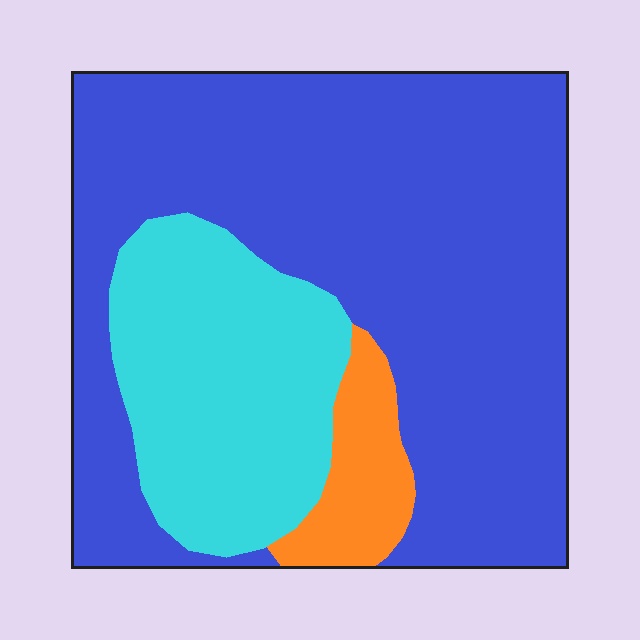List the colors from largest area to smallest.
From largest to smallest: blue, cyan, orange.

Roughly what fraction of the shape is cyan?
Cyan covers about 25% of the shape.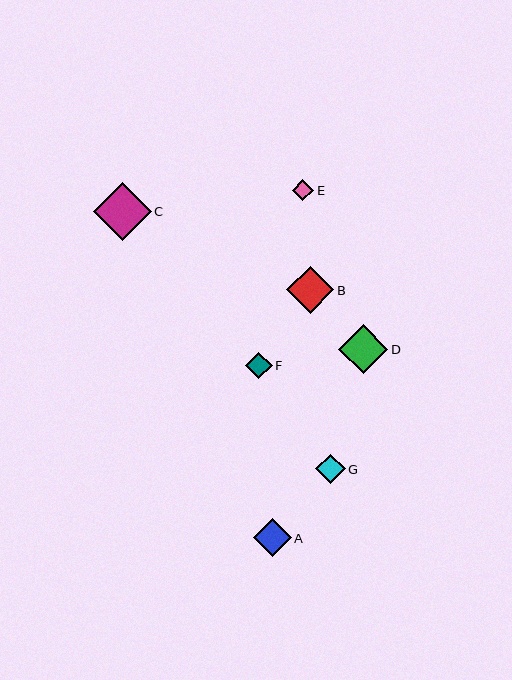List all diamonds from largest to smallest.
From largest to smallest: C, D, B, A, G, F, E.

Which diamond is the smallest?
Diamond E is the smallest with a size of approximately 22 pixels.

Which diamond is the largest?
Diamond C is the largest with a size of approximately 58 pixels.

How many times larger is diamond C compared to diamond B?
Diamond C is approximately 1.2 times the size of diamond B.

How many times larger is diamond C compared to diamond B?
Diamond C is approximately 1.2 times the size of diamond B.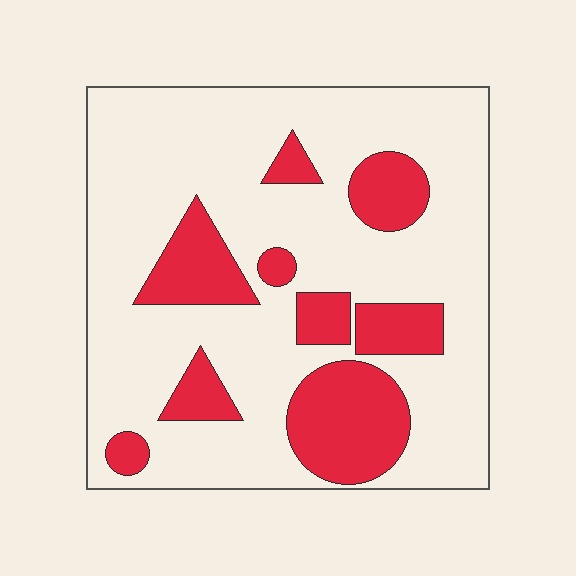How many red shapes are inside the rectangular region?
9.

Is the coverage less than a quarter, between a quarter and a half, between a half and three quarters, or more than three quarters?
Less than a quarter.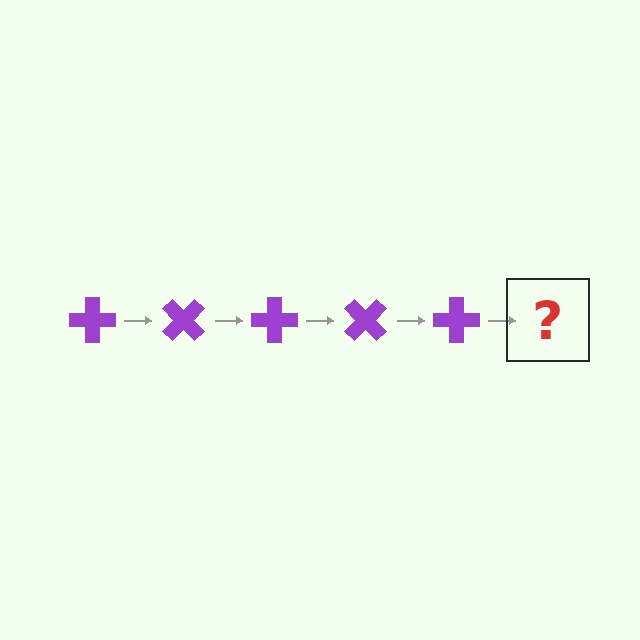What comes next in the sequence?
The next element should be a purple cross rotated 225 degrees.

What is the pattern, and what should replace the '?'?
The pattern is that the cross rotates 45 degrees each step. The '?' should be a purple cross rotated 225 degrees.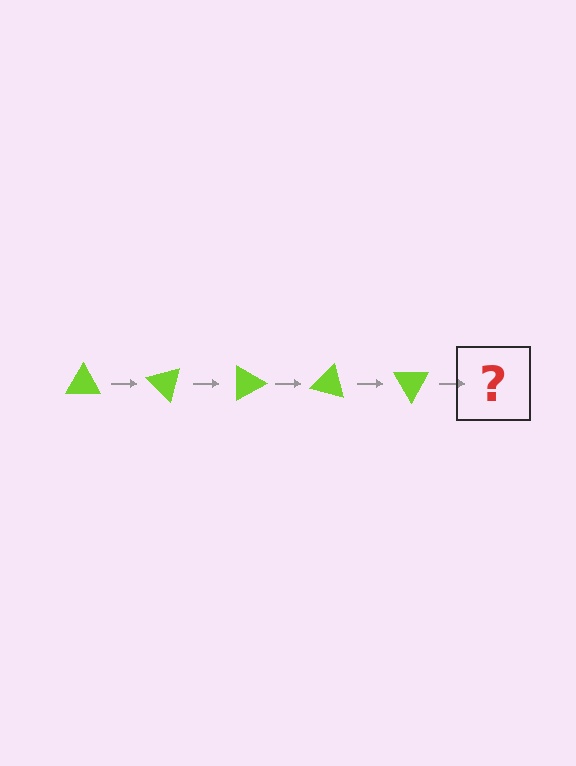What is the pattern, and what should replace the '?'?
The pattern is that the triangle rotates 45 degrees each step. The '?' should be a lime triangle rotated 225 degrees.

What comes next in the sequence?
The next element should be a lime triangle rotated 225 degrees.